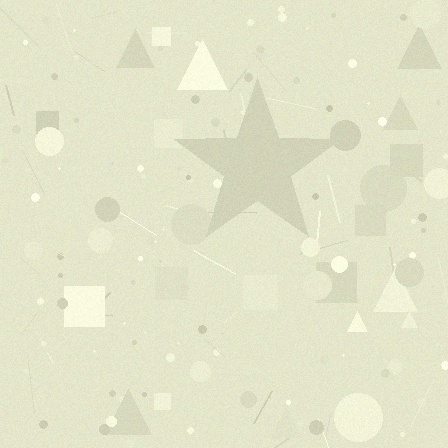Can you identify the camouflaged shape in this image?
The camouflaged shape is a star.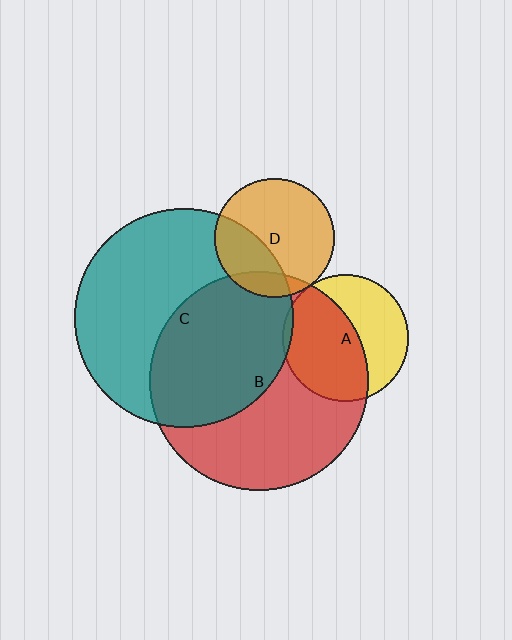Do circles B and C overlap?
Yes.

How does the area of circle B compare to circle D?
Approximately 3.3 times.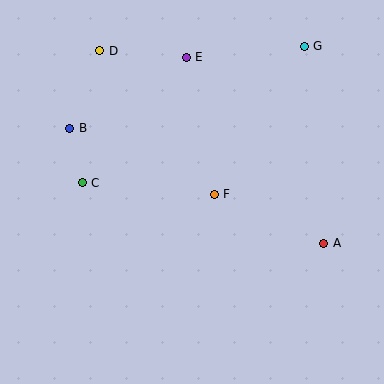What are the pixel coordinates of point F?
Point F is at (214, 194).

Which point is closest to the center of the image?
Point F at (214, 194) is closest to the center.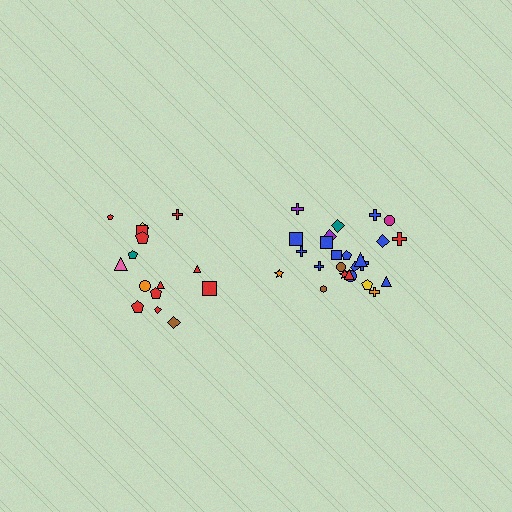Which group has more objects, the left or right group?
The right group.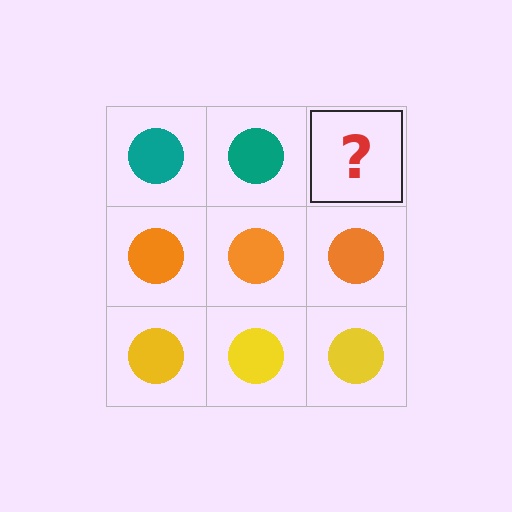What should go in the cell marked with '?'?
The missing cell should contain a teal circle.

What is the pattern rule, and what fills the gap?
The rule is that each row has a consistent color. The gap should be filled with a teal circle.